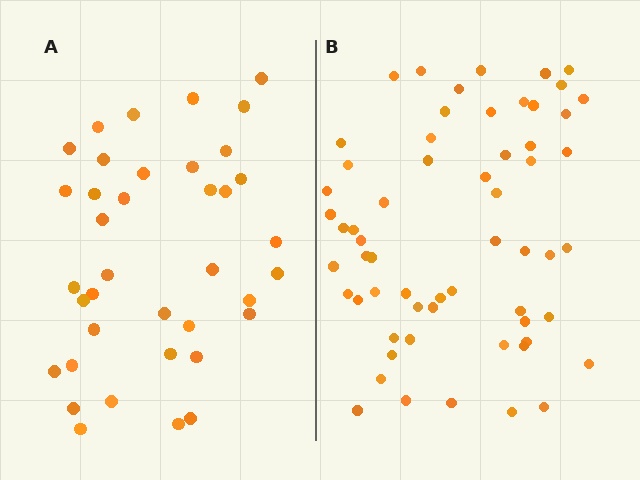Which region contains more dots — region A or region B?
Region B (the right region) has more dots.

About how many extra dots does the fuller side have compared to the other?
Region B has approximately 20 more dots than region A.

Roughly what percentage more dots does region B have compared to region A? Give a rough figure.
About 60% more.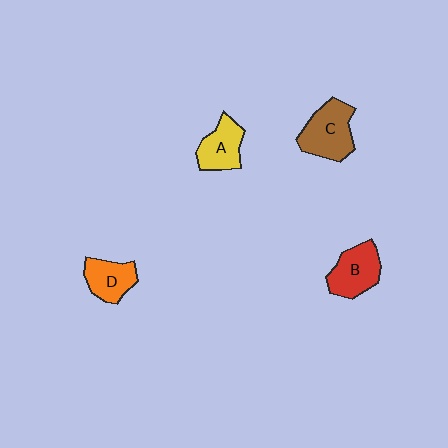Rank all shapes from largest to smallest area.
From largest to smallest: C (brown), B (red), A (yellow), D (orange).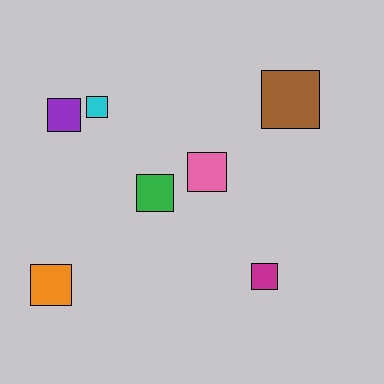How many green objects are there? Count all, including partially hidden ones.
There is 1 green object.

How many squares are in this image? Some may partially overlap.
There are 7 squares.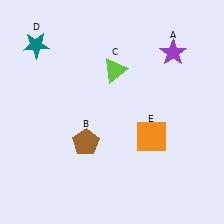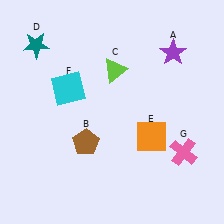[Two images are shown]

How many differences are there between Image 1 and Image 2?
There are 2 differences between the two images.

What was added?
A cyan square (F), a pink cross (G) were added in Image 2.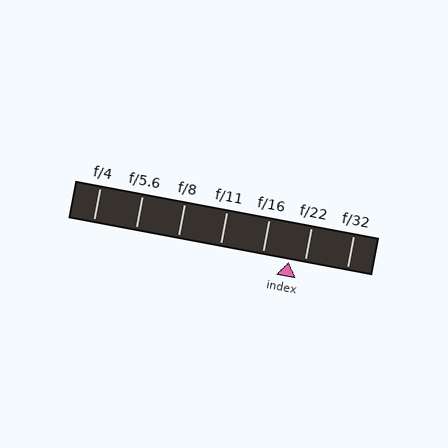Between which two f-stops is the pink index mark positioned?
The index mark is between f/16 and f/22.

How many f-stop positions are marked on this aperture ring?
There are 7 f-stop positions marked.